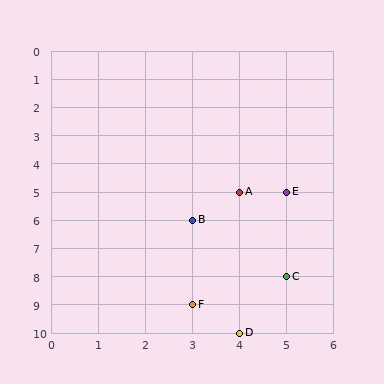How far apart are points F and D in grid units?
Points F and D are 1 column and 1 row apart (about 1.4 grid units diagonally).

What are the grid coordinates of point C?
Point C is at grid coordinates (5, 8).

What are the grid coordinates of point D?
Point D is at grid coordinates (4, 10).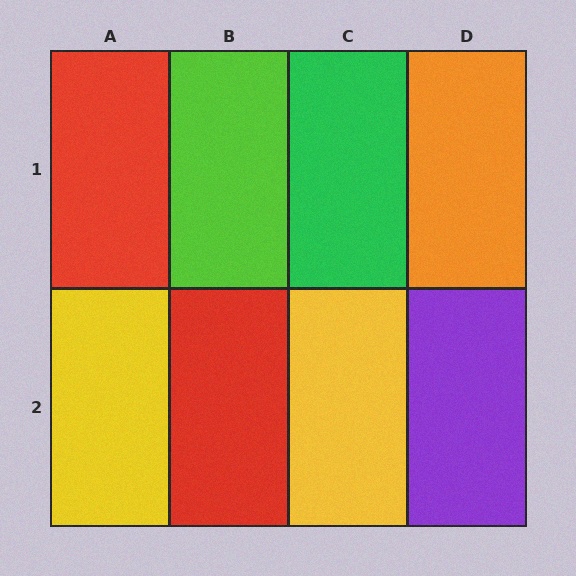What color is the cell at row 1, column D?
Orange.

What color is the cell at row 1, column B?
Lime.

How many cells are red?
2 cells are red.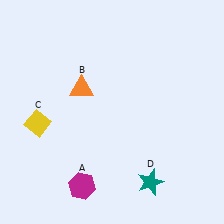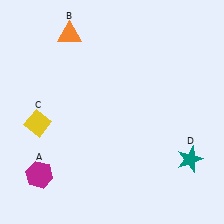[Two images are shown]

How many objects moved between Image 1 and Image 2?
3 objects moved between the two images.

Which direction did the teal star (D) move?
The teal star (D) moved right.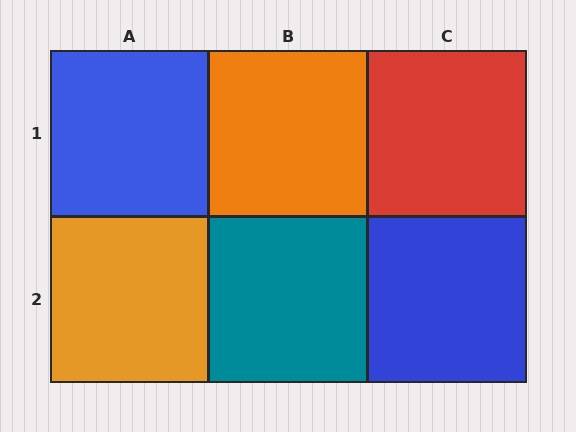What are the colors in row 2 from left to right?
Orange, teal, blue.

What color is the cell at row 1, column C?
Red.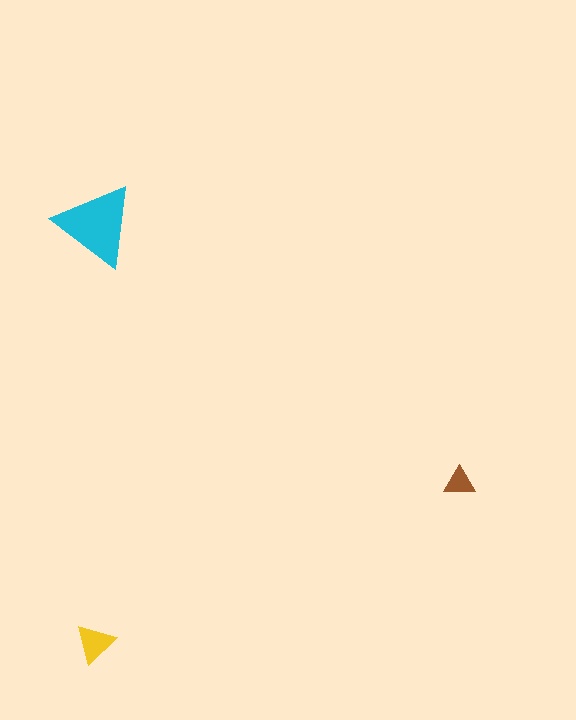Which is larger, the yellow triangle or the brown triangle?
The yellow one.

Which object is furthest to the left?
The yellow triangle is leftmost.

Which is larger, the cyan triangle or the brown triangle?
The cyan one.